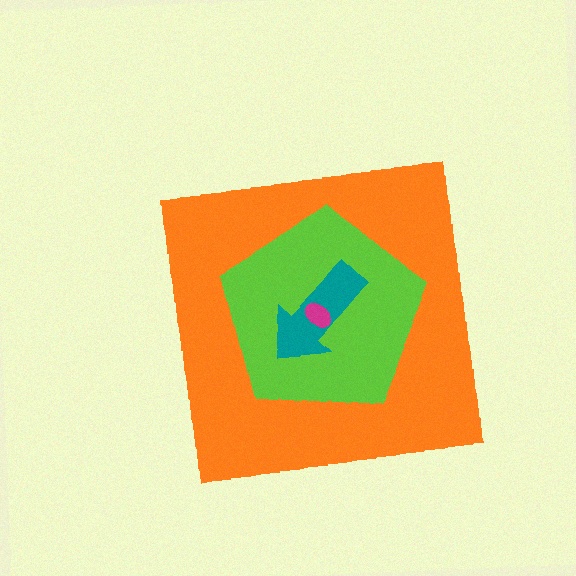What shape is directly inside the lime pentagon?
The teal arrow.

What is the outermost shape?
The orange square.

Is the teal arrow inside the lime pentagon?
Yes.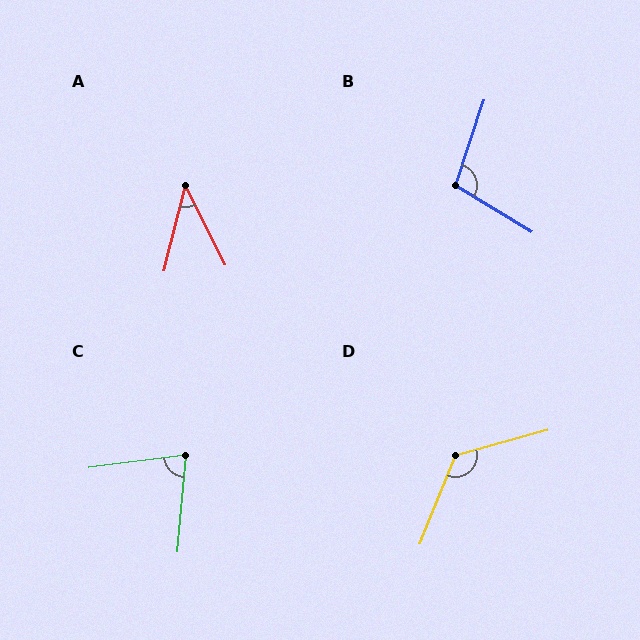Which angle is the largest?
D, at approximately 127 degrees.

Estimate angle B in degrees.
Approximately 103 degrees.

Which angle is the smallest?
A, at approximately 41 degrees.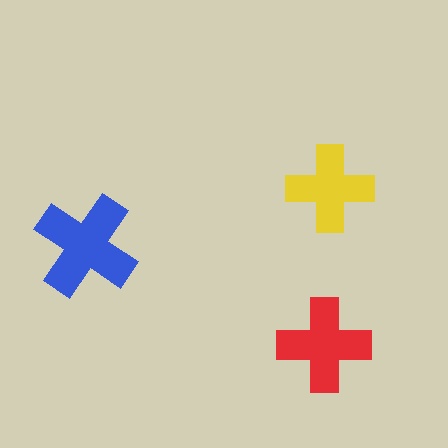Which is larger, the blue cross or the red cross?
The blue one.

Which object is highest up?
The yellow cross is topmost.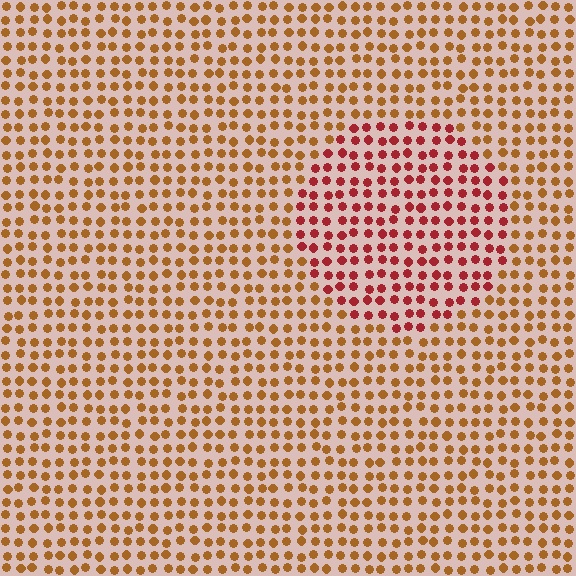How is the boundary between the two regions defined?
The boundary is defined purely by a slight shift in hue (about 35 degrees). Spacing, size, and orientation are identical on both sides.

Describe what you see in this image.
The image is filled with small brown elements in a uniform arrangement. A circle-shaped region is visible where the elements are tinted to a slightly different hue, forming a subtle color boundary.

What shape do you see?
I see a circle.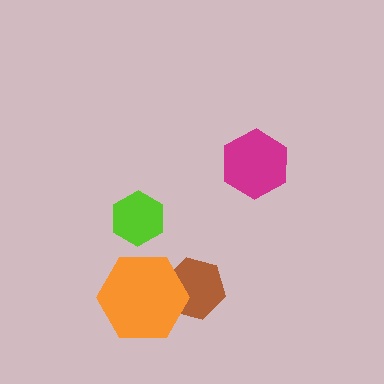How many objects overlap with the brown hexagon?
1 object overlaps with the brown hexagon.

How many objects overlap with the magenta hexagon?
0 objects overlap with the magenta hexagon.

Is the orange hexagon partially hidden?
No, no other shape covers it.